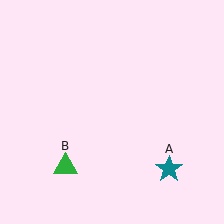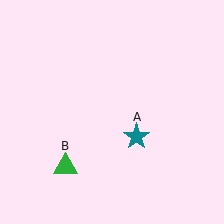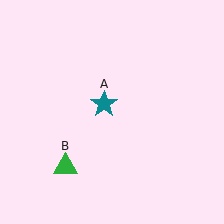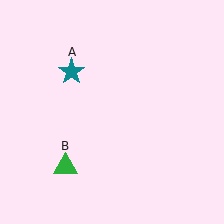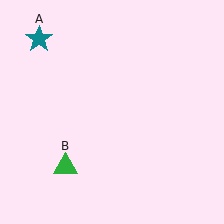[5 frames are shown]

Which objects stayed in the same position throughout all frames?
Green triangle (object B) remained stationary.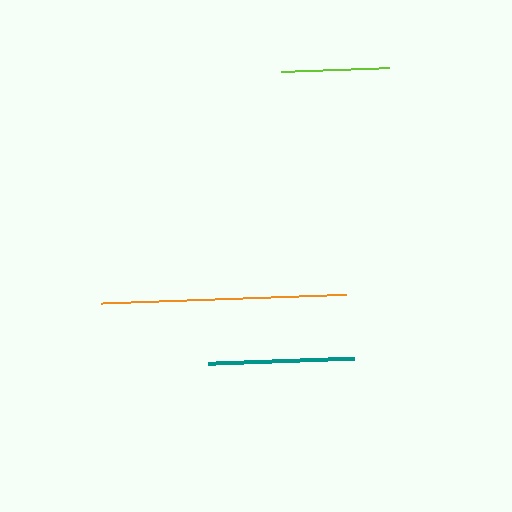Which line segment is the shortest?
The lime line is the shortest at approximately 108 pixels.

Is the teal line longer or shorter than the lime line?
The teal line is longer than the lime line.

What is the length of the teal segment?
The teal segment is approximately 146 pixels long.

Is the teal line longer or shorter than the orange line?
The orange line is longer than the teal line.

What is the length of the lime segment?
The lime segment is approximately 108 pixels long.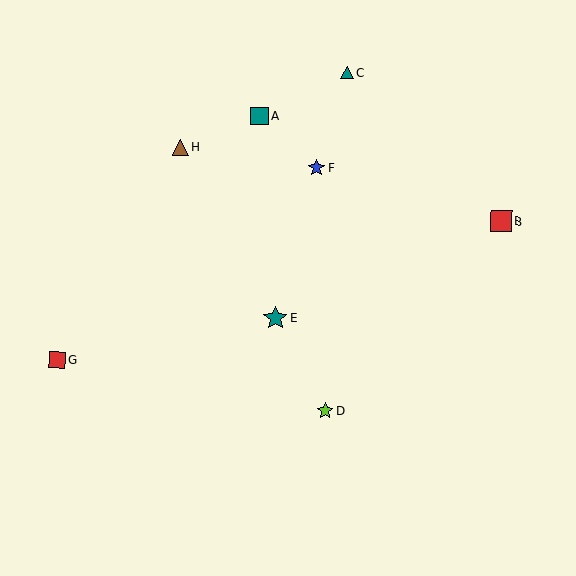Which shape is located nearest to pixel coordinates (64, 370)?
The red square (labeled G) at (57, 360) is nearest to that location.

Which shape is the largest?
The teal star (labeled E) is the largest.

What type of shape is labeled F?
Shape F is a blue star.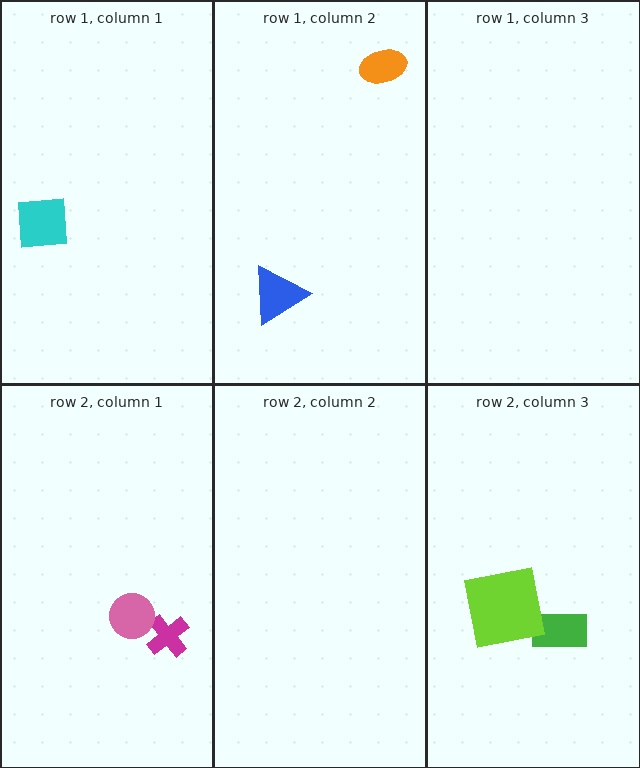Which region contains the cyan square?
The row 1, column 1 region.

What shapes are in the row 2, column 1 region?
The magenta cross, the pink circle.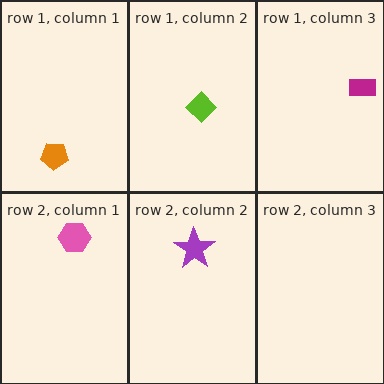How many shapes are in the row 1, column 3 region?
1.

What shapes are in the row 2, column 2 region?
The purple star.